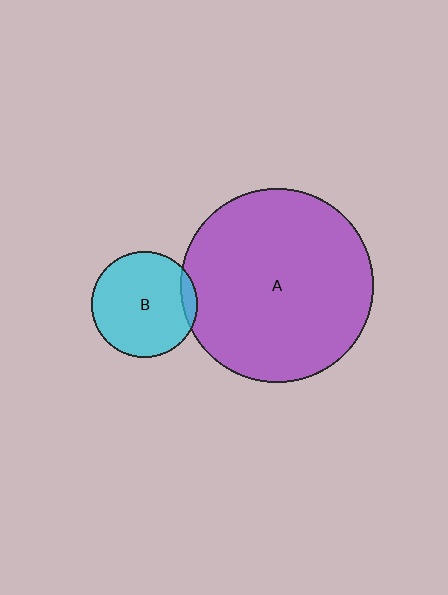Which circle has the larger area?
Circle A (purple).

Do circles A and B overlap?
Yes.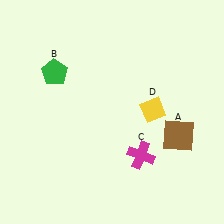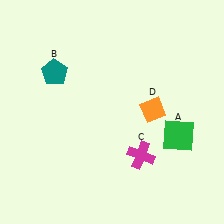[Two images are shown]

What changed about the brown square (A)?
In Image 1, A is brown. In Image 2, it changed to green.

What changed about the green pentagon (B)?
In Image 1, B is green. In Image 2, it changed to teal.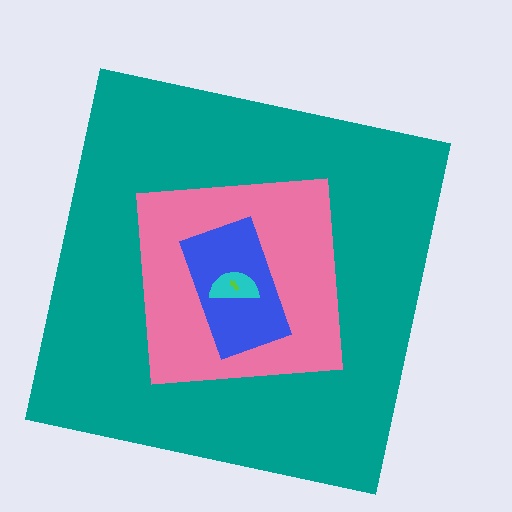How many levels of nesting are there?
5.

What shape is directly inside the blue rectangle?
The cyan semicircle.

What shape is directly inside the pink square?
The blue rectangle.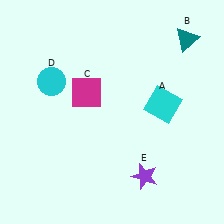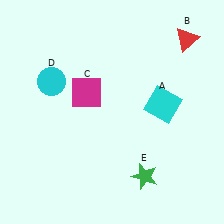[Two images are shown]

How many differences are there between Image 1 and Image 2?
There are 2 differences between the two images.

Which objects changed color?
B changed from teal to red. E changed from purple to green.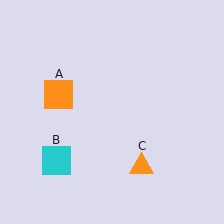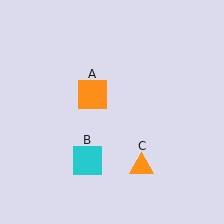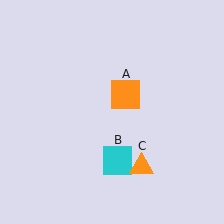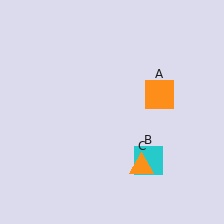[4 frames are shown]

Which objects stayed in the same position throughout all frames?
Orange triangle (object C) remained stationary.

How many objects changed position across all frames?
2 objects changed position: orange square (object A), cyan square (object B).